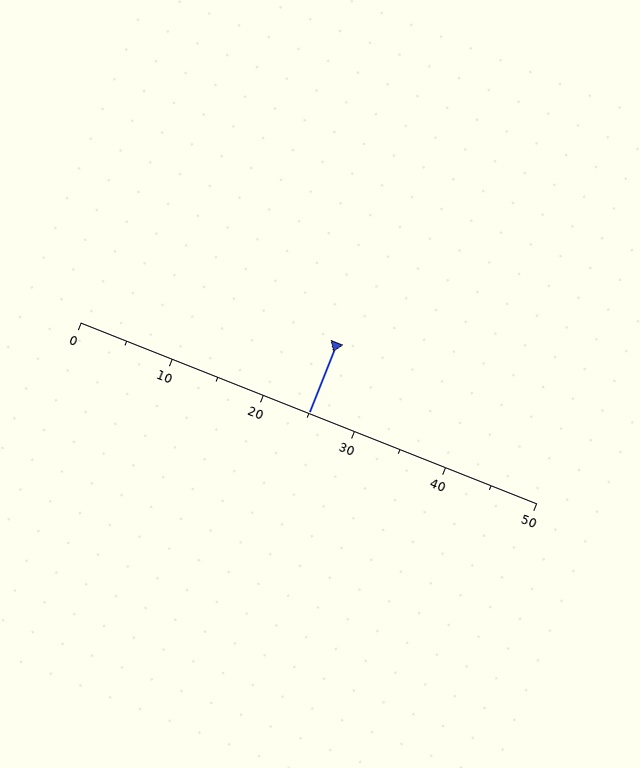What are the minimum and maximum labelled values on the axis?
The axis runs from 0 to 50.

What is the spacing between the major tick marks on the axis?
The major ticks are spaced 10 apart.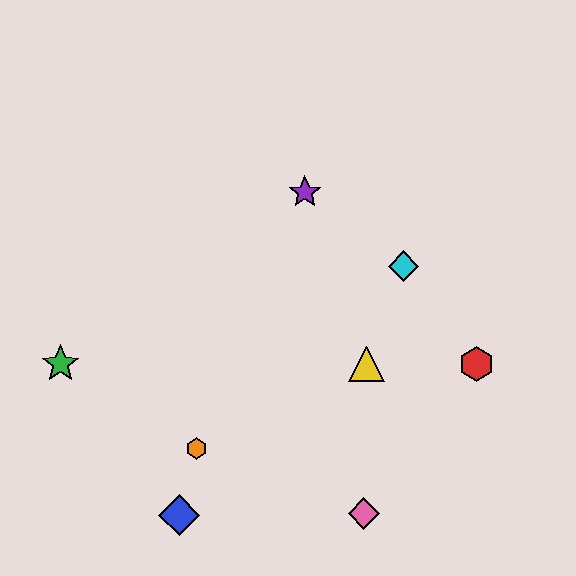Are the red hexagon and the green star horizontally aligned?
Yes, both are at y≈364.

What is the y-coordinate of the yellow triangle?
The yellow triangle is at y≈364.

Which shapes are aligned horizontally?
The red hexagon, the green star, the yellow triangle are aligned horizontally.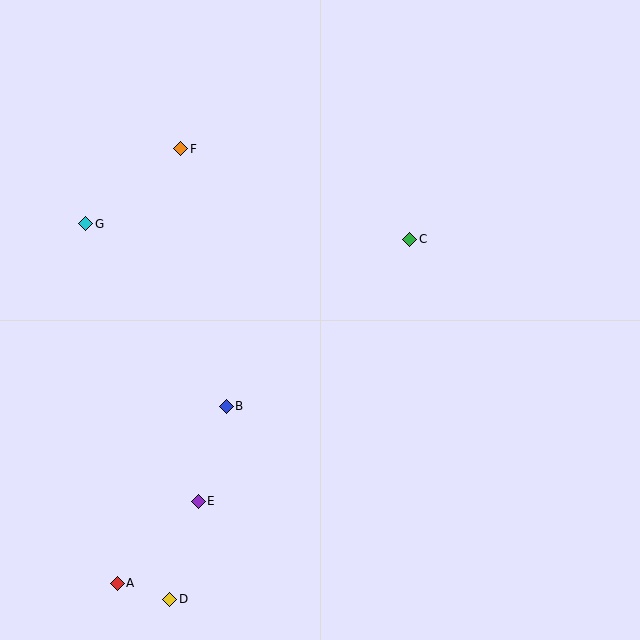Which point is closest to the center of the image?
Point C at (410, 239) is closest to the center.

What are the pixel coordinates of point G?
Point G is at (86, 224).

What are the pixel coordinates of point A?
Point A is at (117, 583).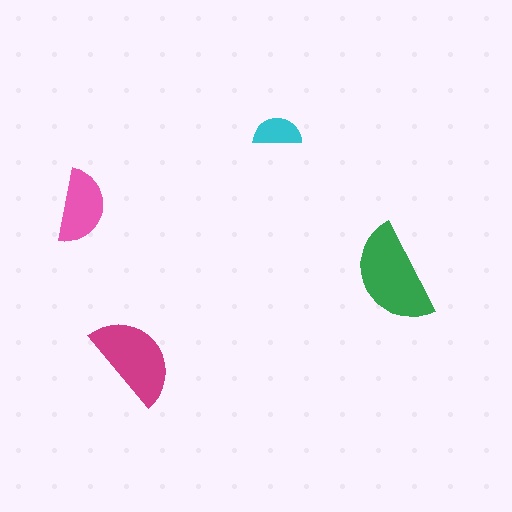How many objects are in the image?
There are 4 objects in the image.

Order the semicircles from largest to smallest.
the green one, the magenta one, the pink one, the cyan one.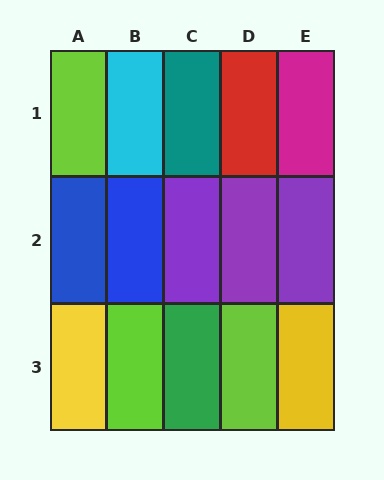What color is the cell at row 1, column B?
Cyan.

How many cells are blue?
2 cells are blue.